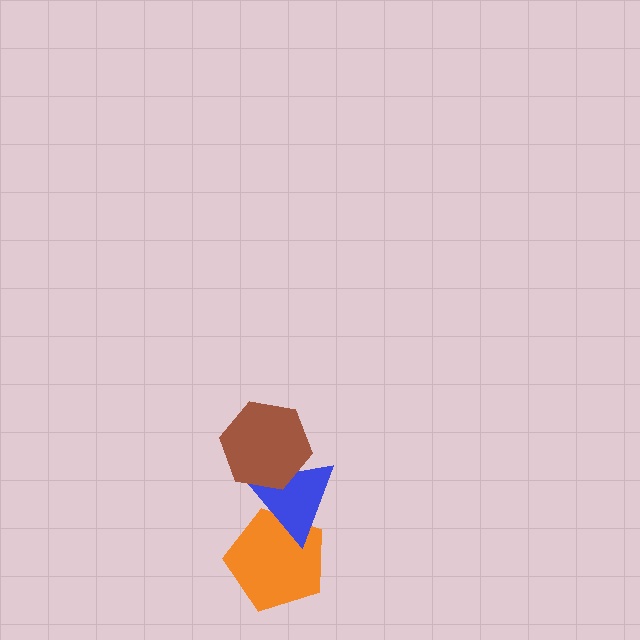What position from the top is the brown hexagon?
The brown hexagon is 1st from the top.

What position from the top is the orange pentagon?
The orange pentagon is 3rd from the top.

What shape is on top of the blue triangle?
The brown hexagon is on top of the blue triangle.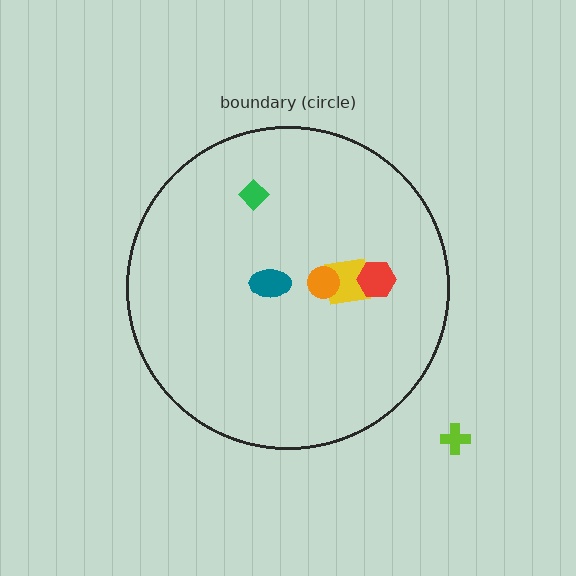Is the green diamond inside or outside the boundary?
Inside.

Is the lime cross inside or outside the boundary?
Outside.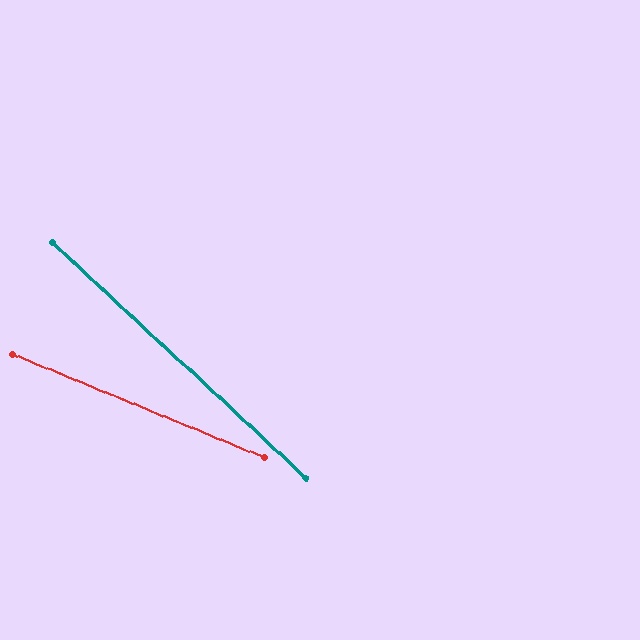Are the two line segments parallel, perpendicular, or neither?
Neither parallel nor perpendicular — they differ by about 21°.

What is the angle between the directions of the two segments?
Approximately 21 degrees.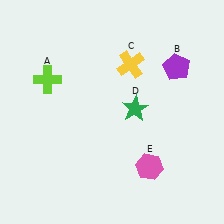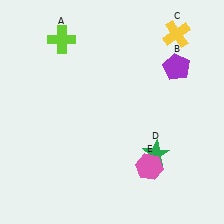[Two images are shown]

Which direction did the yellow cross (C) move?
The yellow cross (C) moved right.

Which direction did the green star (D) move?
The green star (D) moved down.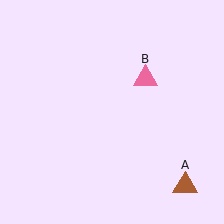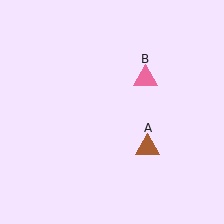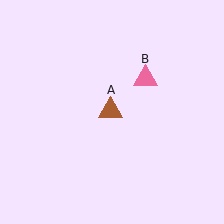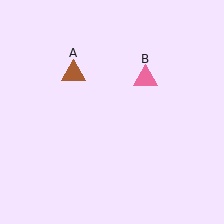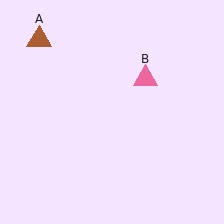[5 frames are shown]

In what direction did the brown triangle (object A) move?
The brown triangle (object A) moved up and to the left.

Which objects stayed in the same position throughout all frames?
Pink triangle (object B) remained stationary.